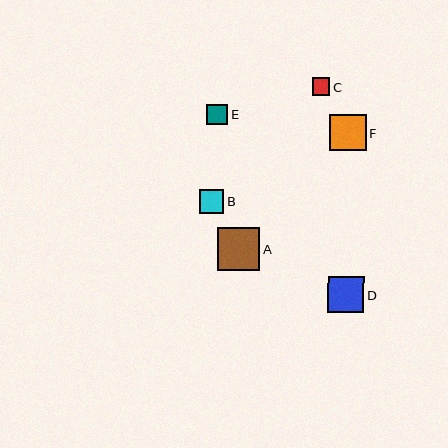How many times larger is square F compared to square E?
Square F is approximately 1.7 times the size of square E.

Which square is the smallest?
Square C is the smallest with a size of approximately 17 pixels.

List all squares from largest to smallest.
From largest to smallest: A, F, D, B, E, C.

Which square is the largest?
Square A is the largest with a size of approximately 43 pixels.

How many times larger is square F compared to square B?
Square F is approximately 1.5 times the size of square B.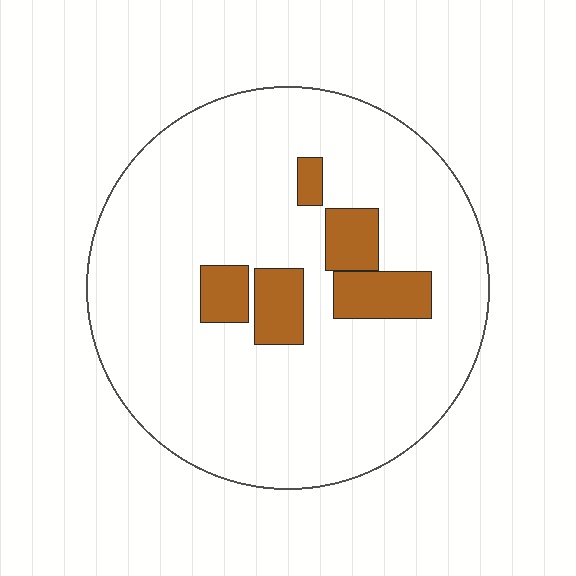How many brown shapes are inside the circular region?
5.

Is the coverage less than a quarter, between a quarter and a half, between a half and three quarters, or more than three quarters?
Less than a quarter.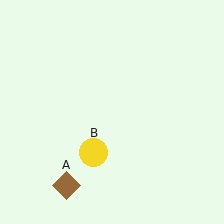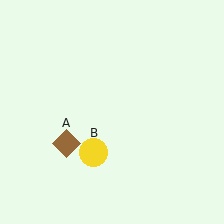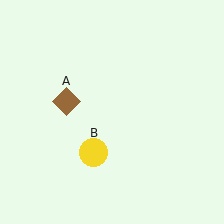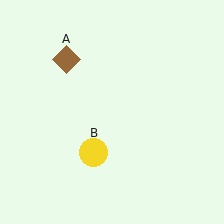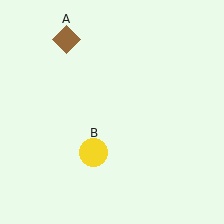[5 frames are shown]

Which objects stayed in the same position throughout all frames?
Yellow circle (object B) remained stationary.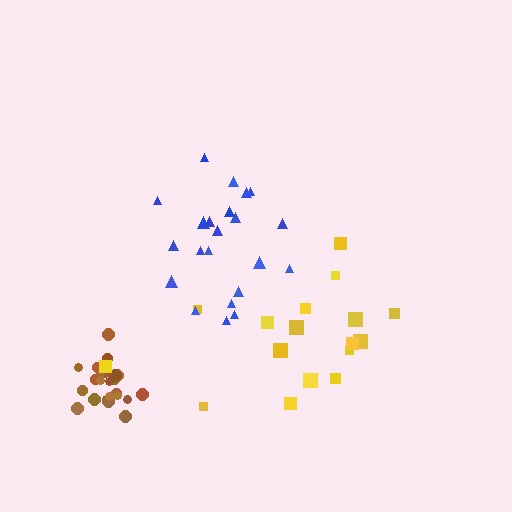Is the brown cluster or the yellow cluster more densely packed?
Brown.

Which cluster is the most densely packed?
Brown.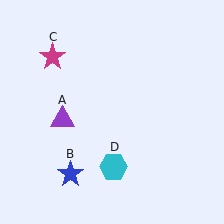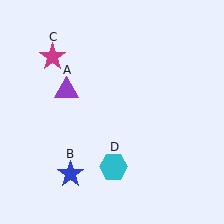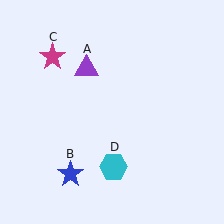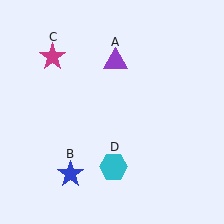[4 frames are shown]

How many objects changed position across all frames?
1 object changed position: purple triangle (object A).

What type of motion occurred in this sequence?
The purple triangle (object A) rotated clockwise around the center of the scene.